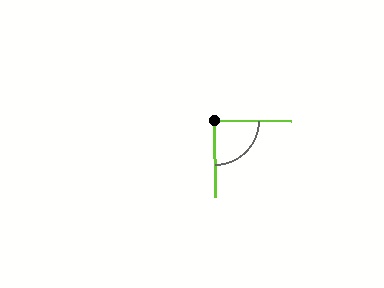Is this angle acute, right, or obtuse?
It is approximately a right angle.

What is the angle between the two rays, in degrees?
Approximately 88 degrees.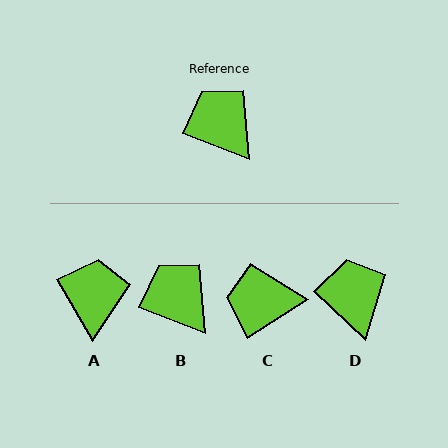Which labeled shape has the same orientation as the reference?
B.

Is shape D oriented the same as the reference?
No, it is off by about 22 degrees.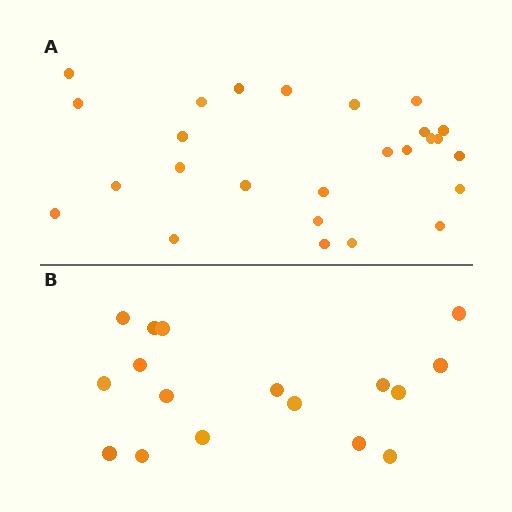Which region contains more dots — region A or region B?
Region A (the top region) has more dots.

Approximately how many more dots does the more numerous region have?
Region A has roughly 8 or so more dots than region B.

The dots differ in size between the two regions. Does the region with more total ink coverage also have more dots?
No. Region B has more total ink coverage because its dots are larger, but region A actually contains more individual dots. Total area can be misleading — the number of items is what matters here.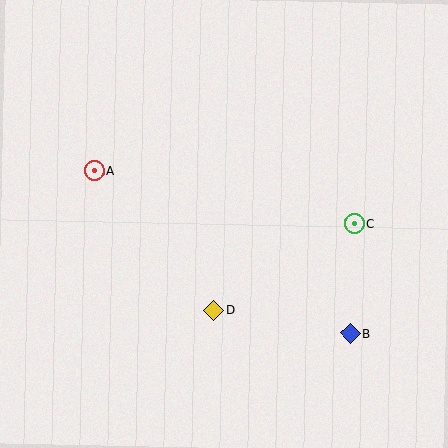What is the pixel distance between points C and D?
The distance between C and D is 165 pixels.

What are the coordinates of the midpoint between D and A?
The midpoint between D and A is at (154, 240).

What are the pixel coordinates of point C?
Point C is at (354, 223).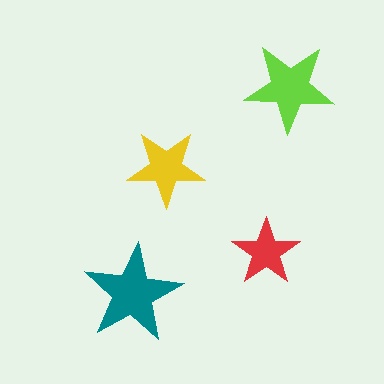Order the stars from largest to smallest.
the teal one, the lime one, the yellow one, the red one.